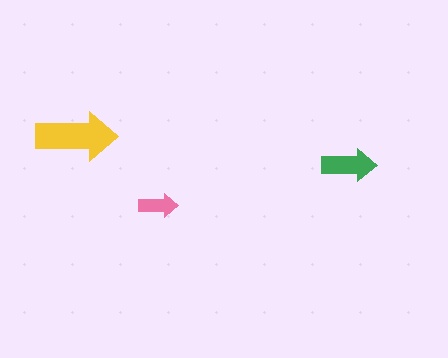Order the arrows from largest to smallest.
the yellow one, the green one, the pink one.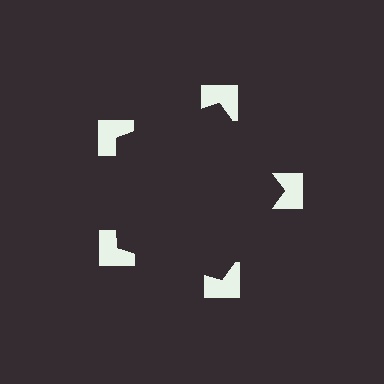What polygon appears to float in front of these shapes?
An illusory pentagon — its edges are inferred from the aligned wedge cuts in the notched squares, not physically drawn.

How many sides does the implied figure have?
5 sides.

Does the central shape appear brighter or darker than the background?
It typically appears slightly darker than the background, even though no actual brightness change is drawn.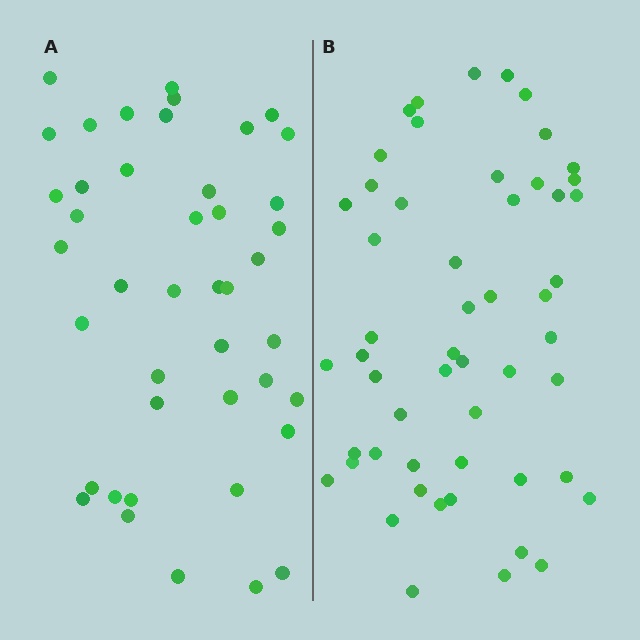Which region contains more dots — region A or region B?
Region B (the right region) has more dots.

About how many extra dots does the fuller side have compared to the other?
Region B has roughly 10 or so more dots than region A.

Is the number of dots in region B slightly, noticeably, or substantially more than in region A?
Region B has only slightly more — the two regions are fairly close. The ratio is roughly 1.2 to 1.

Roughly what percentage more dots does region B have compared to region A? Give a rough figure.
About 25% more.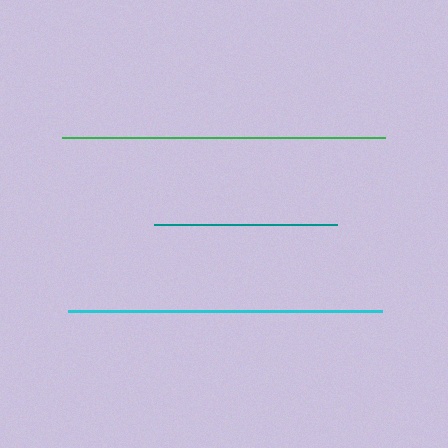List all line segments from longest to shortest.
From longest to shortest: green, cyan, teal.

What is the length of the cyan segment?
The cyan segment is approximately 314 pixels long.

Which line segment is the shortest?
The teal line is the shortest at approximately 183 pixels.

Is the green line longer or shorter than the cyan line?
The green line is longer than the cyan line.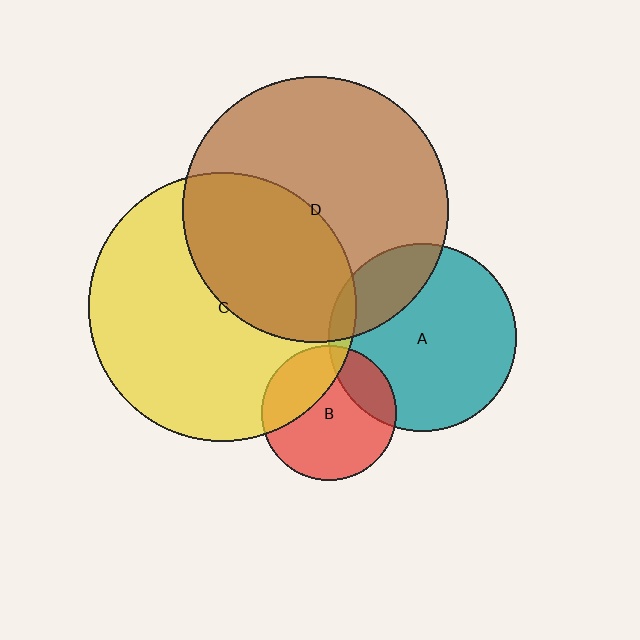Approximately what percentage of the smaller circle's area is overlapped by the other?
Approximately 20%.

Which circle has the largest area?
Circle C (yellow).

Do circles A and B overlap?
Yes.